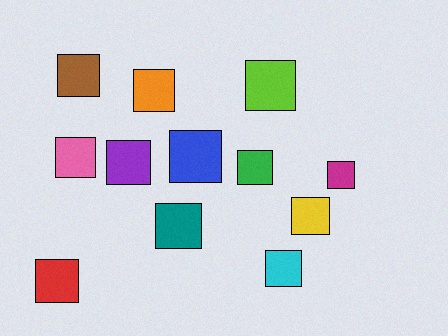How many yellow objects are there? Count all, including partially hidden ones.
There is 1 yellow object.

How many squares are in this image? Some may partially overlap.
There are 12 squares.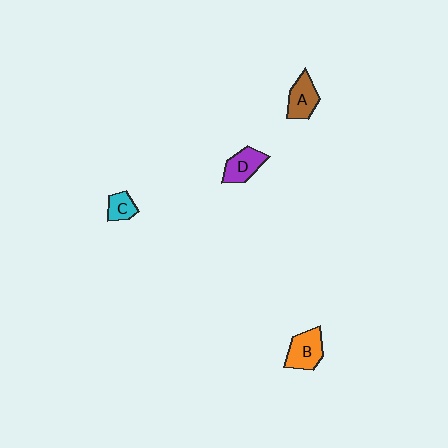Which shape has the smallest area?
Shape C (cyan).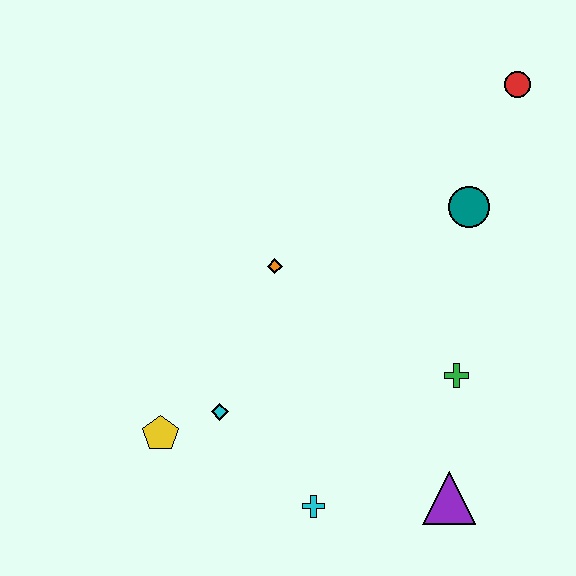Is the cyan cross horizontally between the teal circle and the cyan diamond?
Yes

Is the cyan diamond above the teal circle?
No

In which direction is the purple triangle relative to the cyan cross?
The purple triangle is to the right of the cyan cross.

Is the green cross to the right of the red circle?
No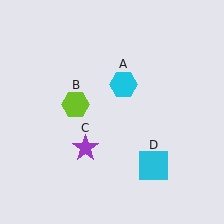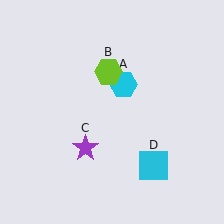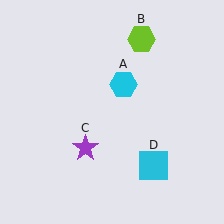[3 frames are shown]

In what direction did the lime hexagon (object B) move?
The lime hexagon (object B) moved up and to the right.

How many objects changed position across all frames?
1 object changed position: lime hexagon (object B).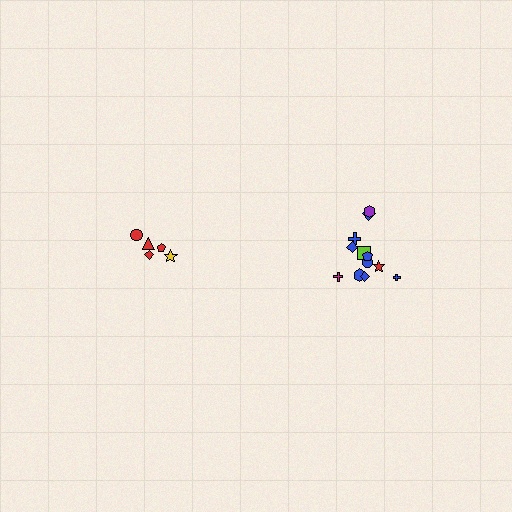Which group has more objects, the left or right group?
The right group.